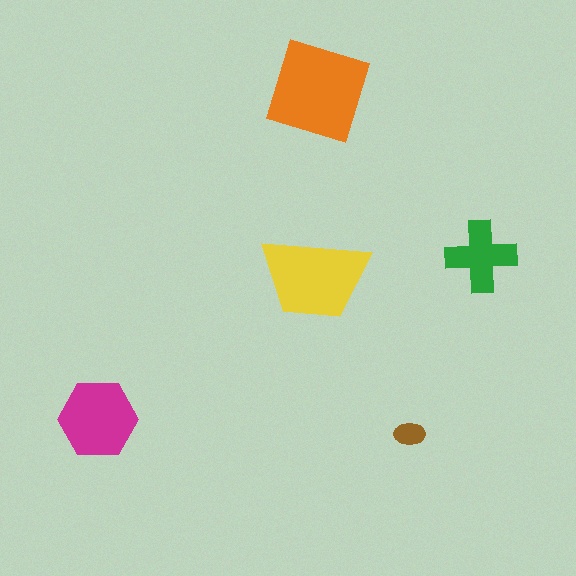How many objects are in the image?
There are 5 objects in the image.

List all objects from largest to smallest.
The orange square, the yellow trapezoid, the magenta hexagon, the green cross, the brown ellipse.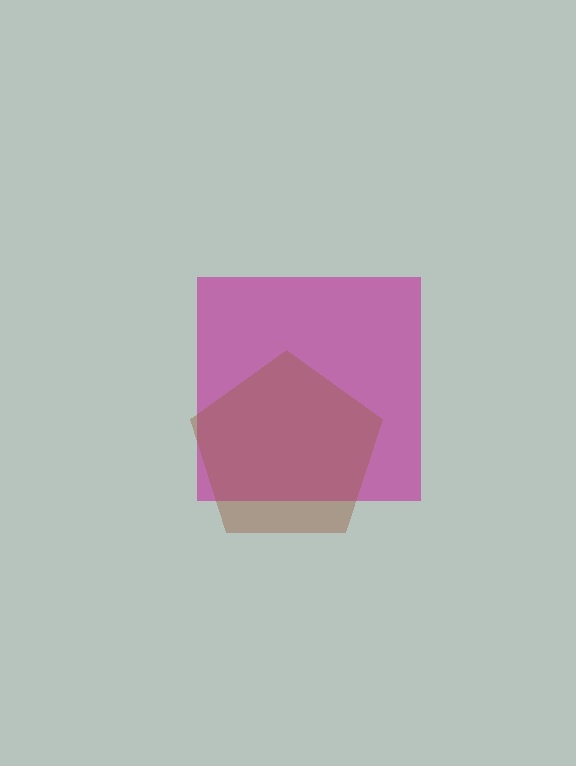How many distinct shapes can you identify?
There are 2 distinct shapes: a magenta square, a brown pentagon.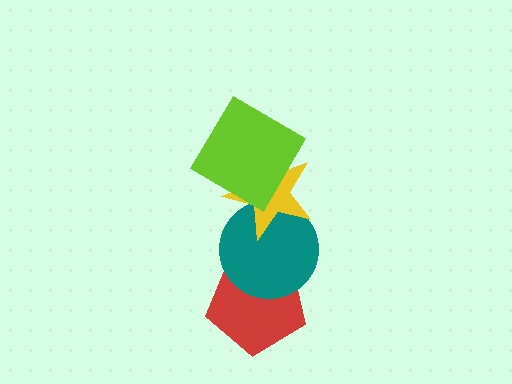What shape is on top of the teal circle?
The yellow star is on top of the teal circle.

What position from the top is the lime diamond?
The lime diamond is 1st from the top.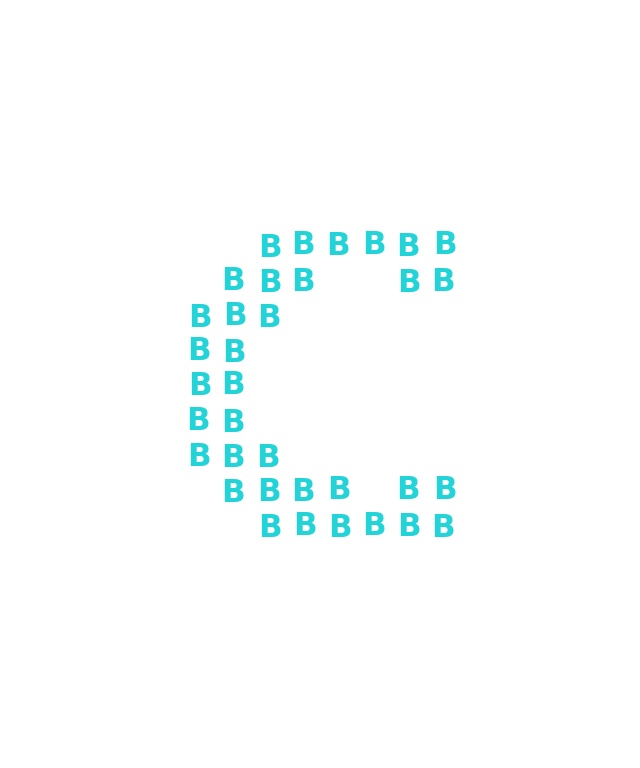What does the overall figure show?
The overall figure shows the letter C.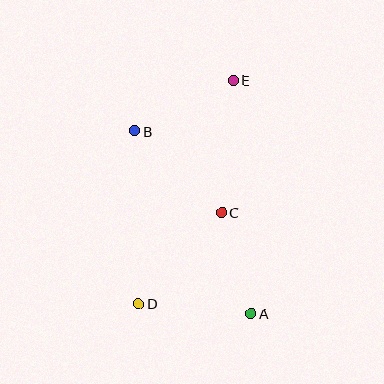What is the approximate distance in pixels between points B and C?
The distance between B and C is approximately 119 pixels.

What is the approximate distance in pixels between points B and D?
The distance between B and D is approximately 173 pixels.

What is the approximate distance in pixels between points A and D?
The distance between A and D is approximately 114 pixels.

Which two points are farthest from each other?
Points D and E are farthest from each other.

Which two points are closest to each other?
Points A and C are closest to each other.